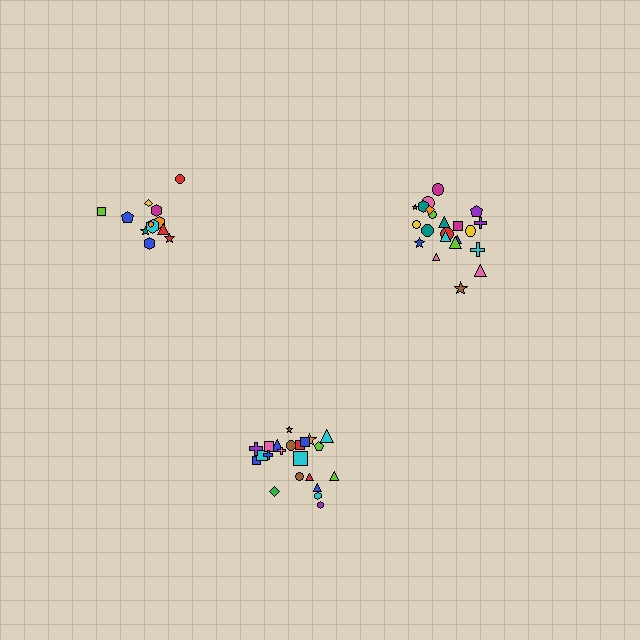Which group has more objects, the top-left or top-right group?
The top-right group.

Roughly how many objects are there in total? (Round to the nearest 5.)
Roughly 55 objects in total.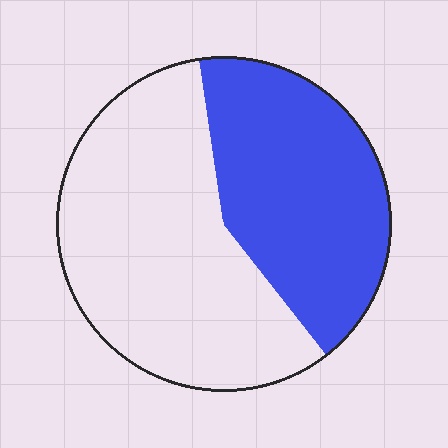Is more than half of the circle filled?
No.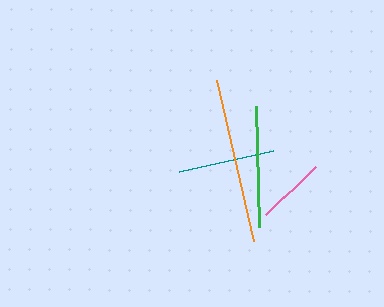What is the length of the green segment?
The green segment is approximately 120 pixels long.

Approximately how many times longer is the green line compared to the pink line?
The green line is approximately 1.7 times the length of the pink line.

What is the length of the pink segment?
The pink segment is approximately 70 pixels long.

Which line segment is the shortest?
The pink line is the shortest at approximately 70 pixels.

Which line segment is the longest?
The orange line is the longest at approximately 165 pixels.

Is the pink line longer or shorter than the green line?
The green line is longer than the pink line.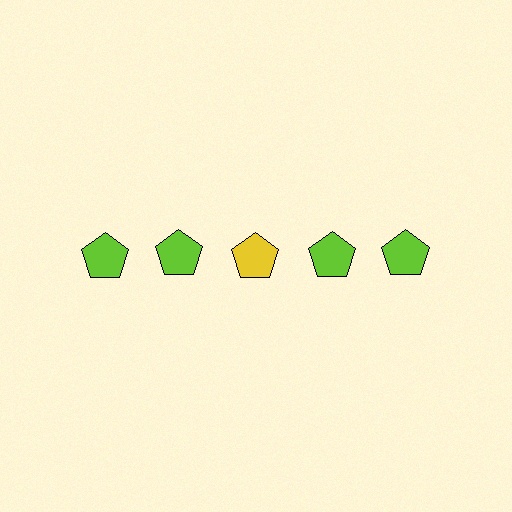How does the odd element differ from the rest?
It has a different color: yellow instead of lime.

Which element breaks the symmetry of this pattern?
The yellow pentagon in the top row, center column breaks the symmetry. All other shapes are lime pentagons.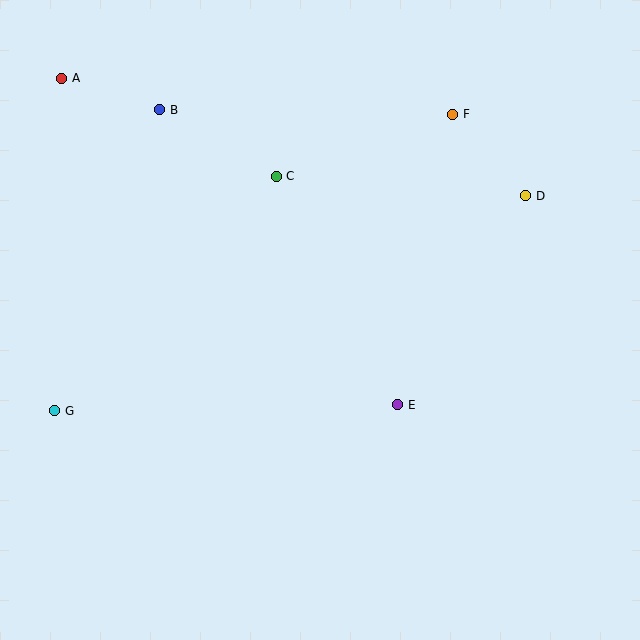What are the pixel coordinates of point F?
Point F is at (453, 114).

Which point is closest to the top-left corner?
Point A is closest to the top-left corner.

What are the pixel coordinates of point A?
Point A is at (62, 78).